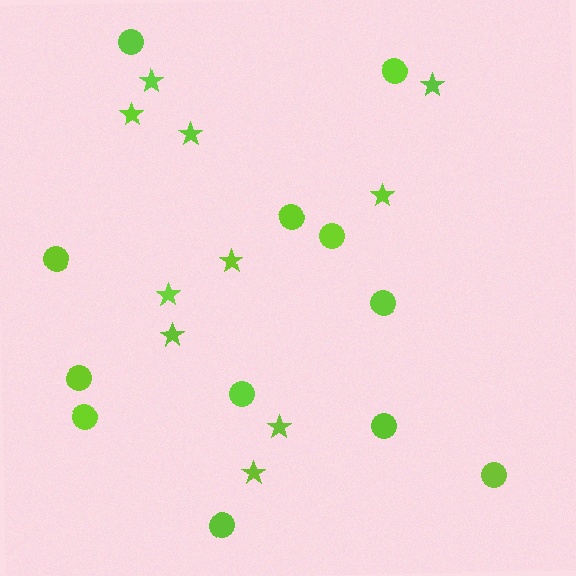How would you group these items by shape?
There are 2 groups: one group of circles (12) and one group of stars (10).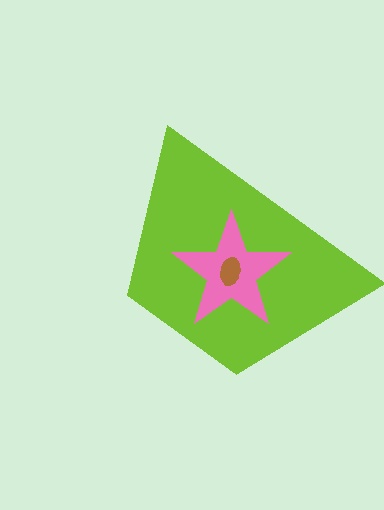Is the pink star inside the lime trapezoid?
Yes.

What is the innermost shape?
The brown ellipse.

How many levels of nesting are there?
3.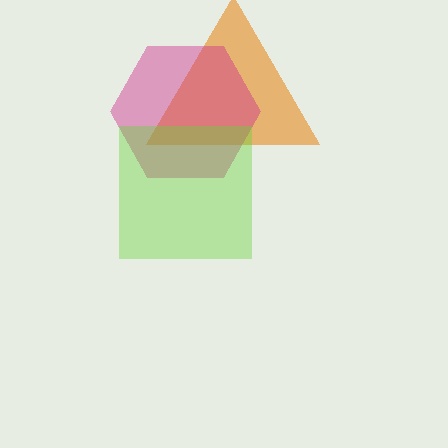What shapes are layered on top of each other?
The layered shapes are: an orange triangle, a magenta hexagon, a lime square.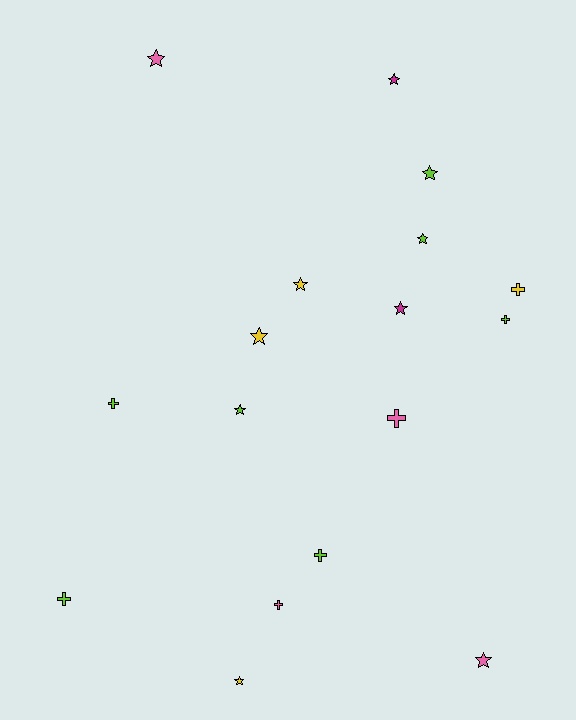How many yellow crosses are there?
There is 1 yellow cross.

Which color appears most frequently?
Lime, with 7 objects.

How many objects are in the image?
There are 17 objects.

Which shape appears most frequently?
Star, with 10 objects.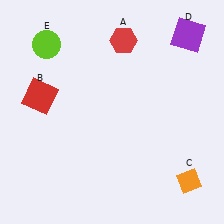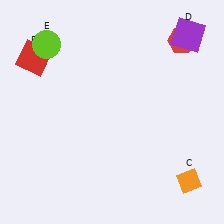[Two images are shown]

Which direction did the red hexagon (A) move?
The red hexagon (A) moved right.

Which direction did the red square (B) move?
The red square (B) moved up.